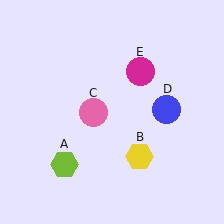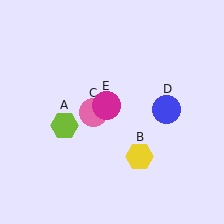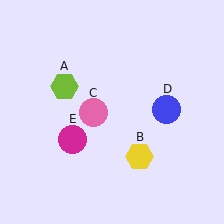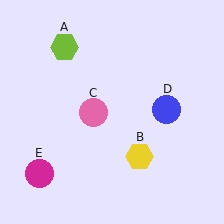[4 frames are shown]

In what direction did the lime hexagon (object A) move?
The lime hexagon (object A) moved up.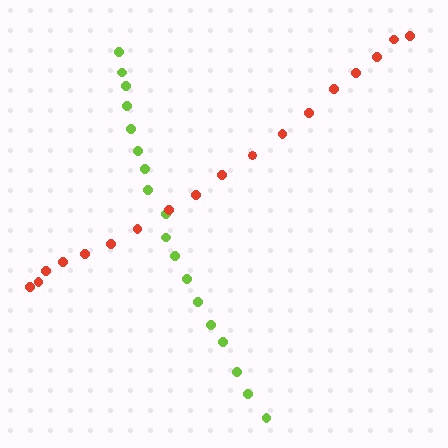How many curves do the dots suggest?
There are 2 distinct paths.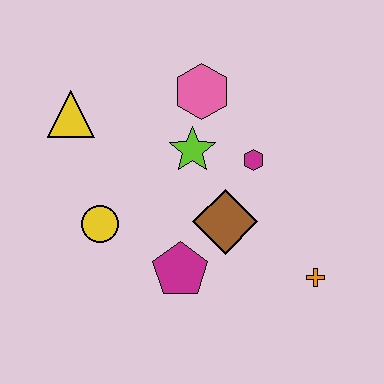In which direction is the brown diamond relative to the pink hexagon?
The brown diamond is below the pink hexagon.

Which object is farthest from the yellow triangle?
The orange cross is farthest from the yellow triangle.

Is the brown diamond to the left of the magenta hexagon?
Yes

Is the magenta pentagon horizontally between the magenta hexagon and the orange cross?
No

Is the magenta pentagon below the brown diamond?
Yes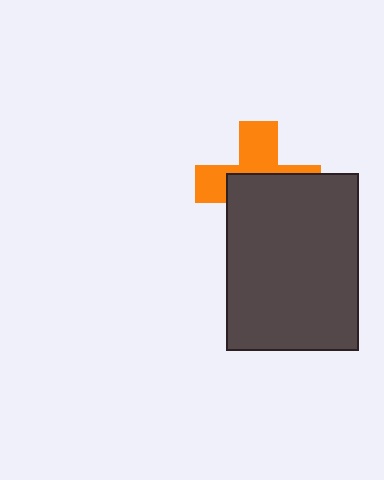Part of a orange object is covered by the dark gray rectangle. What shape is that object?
It is a cross.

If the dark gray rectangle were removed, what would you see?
You would see the complete orange cross.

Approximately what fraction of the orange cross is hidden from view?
Roughly 56% of the orange cross is hidden behind the dark gray rectangle.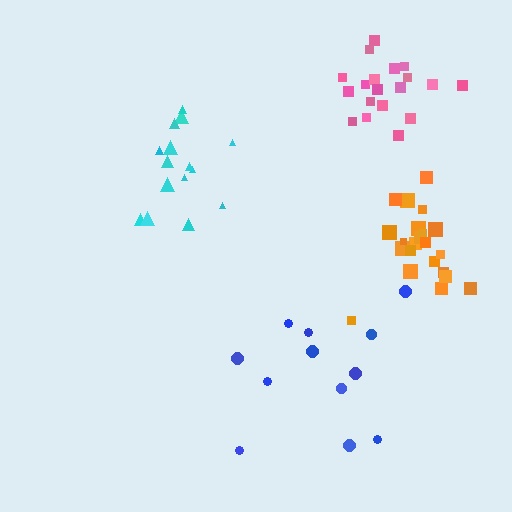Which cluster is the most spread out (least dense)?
Blue.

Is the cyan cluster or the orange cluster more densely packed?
Orange.